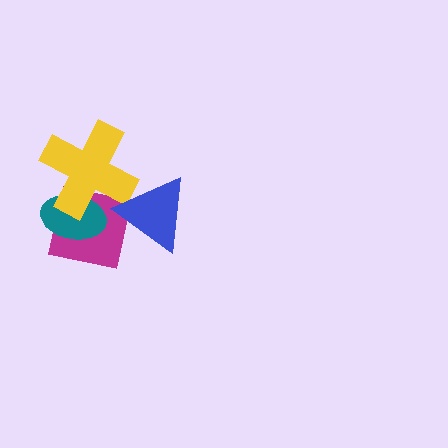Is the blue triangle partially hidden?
No, no other shape covers it.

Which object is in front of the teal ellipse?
The yellow cross is in front of the teal ellipse.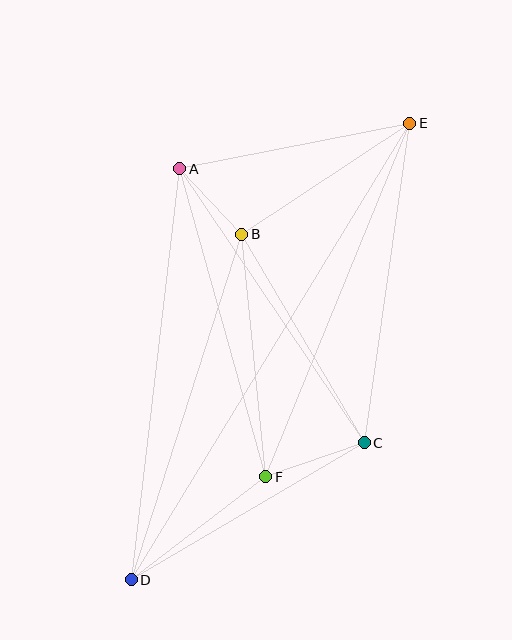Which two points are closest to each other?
Points A and B are closest to each other.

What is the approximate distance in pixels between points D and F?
The distance between D and F is approximately 169 pixels.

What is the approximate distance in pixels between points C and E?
The distance between C and E is approximately 322 pixels.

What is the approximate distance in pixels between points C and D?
The distance between C and D is approximately 270 pixels.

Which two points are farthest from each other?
Points D and E are farthest from each other.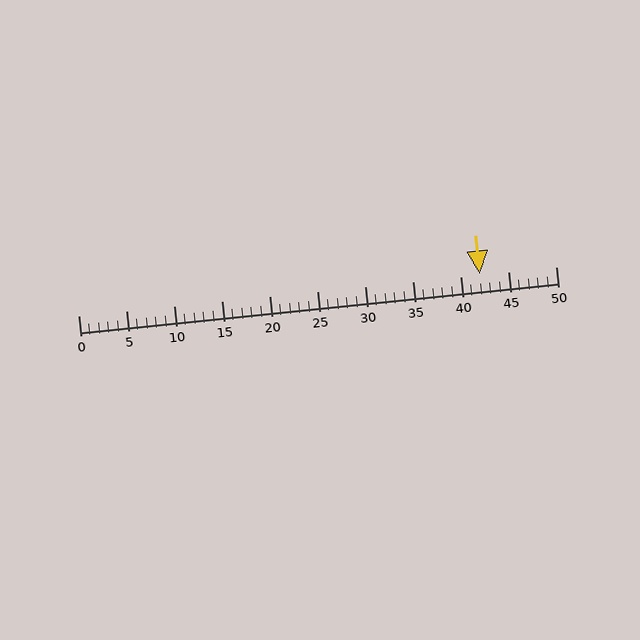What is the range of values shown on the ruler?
The ruler shows values from 0 to 50.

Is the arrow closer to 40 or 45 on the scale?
The arrow is closer to 40.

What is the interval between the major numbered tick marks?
The major tick marks are spaced 5 units apart.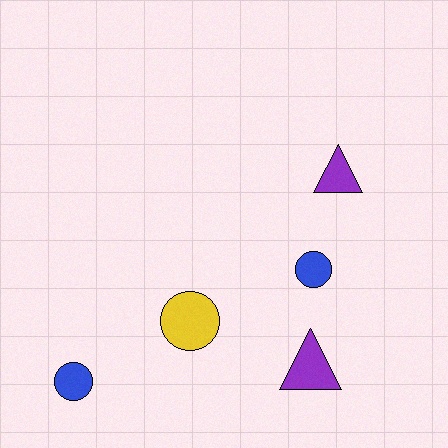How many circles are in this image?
There are 3 circles.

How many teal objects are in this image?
There are no teal objects.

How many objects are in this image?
There are 5 objects.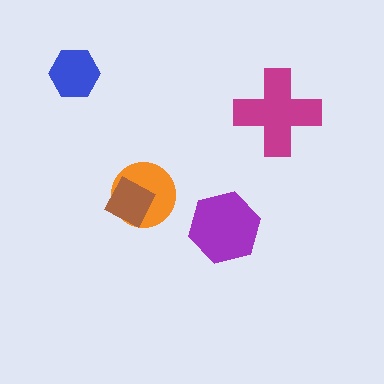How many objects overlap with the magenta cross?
0 objects overlap with the magenta cross.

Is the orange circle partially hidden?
Yes, it is partially covered by another shape.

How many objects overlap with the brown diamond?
1 object overlaps with the brown diamond.